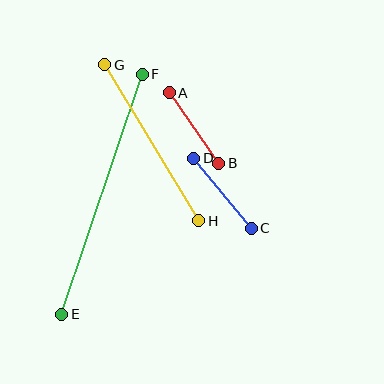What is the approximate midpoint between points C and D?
The midpoint is at approximately (223, 193) pixels.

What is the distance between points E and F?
The distance is approximately 253 pixels.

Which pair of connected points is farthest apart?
Points E and F are farthest apart.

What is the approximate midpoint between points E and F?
The midpoint is at approximately (102, 194) pixels.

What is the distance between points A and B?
The distance is approximately 86 pixels.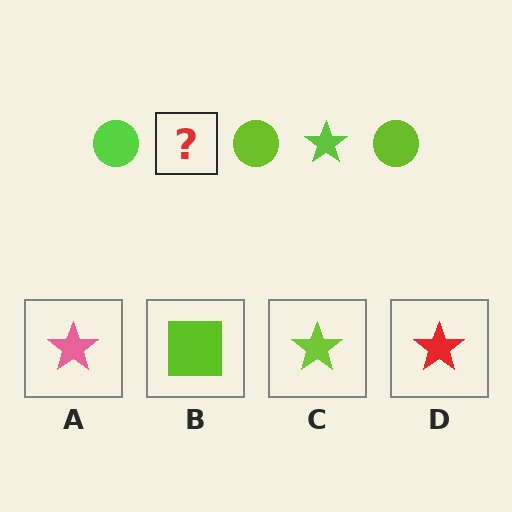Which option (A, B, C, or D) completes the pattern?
C.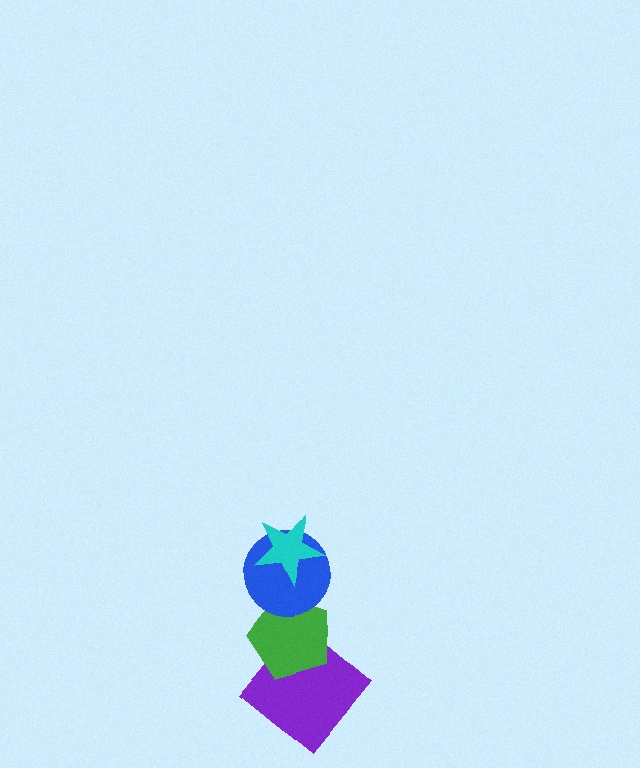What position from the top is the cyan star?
The cyan star is 1st from the top.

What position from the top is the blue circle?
The blue circle is 2nd from the top.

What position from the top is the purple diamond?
The purple diamond is 4th from the top.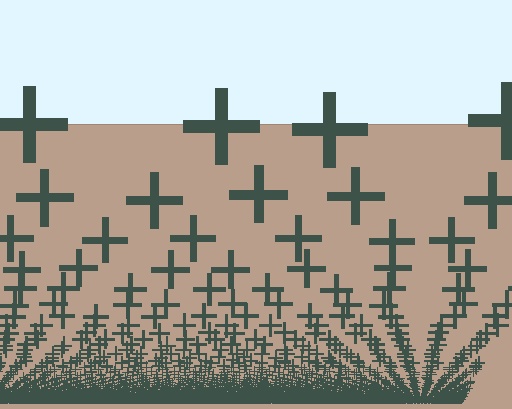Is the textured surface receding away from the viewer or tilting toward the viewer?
The surface appears to tilt toward the viewer. Texture elements get larger and sparser toward the top.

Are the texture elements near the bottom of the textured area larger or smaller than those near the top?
Smaller. The gradient is inverted — elements near the bottom are smaller and denser.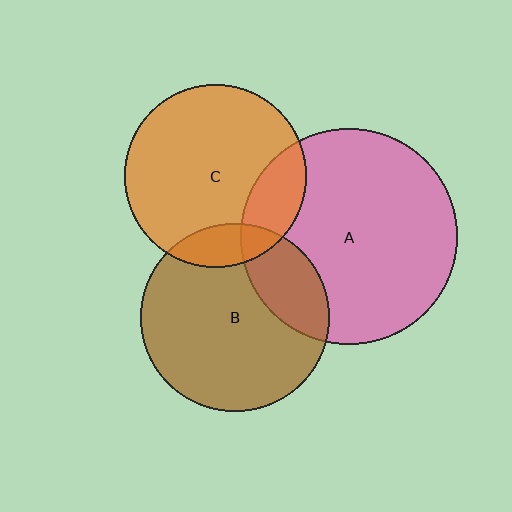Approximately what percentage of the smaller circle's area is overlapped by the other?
Approximately 25%.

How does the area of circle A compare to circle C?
Approximately 1.4 times.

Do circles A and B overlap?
Yes.